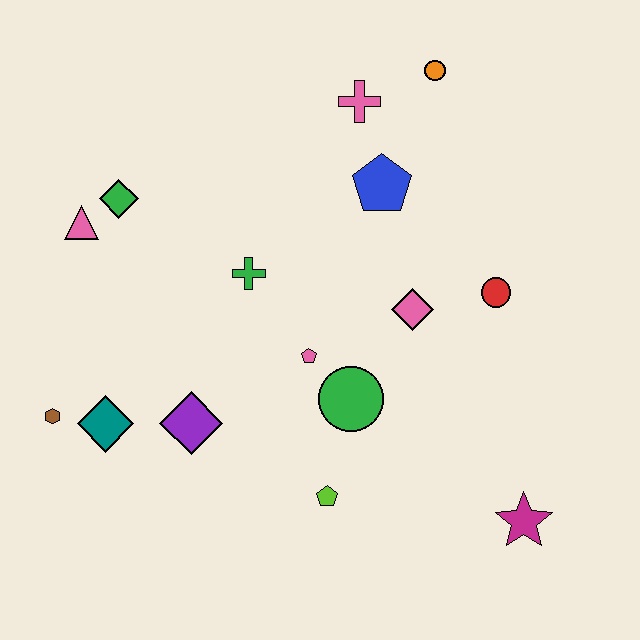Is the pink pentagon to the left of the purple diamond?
No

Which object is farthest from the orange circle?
The brown hexagon is farthest from the orange circle.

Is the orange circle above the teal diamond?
Yes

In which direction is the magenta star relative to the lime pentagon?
The magenta star is to the right of the lime pentagon.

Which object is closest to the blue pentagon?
The pink cross is closest to the blue pentagon.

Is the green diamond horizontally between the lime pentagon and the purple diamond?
No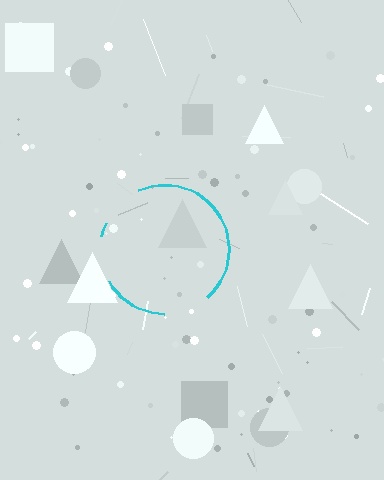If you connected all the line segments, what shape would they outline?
They would outline a circle.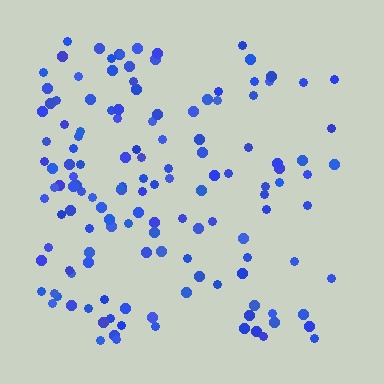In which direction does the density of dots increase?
From right to left, with the left side densest.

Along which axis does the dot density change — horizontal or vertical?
Horizontal.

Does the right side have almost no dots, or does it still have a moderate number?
Still a moderate number, just noticeably fewer than the left.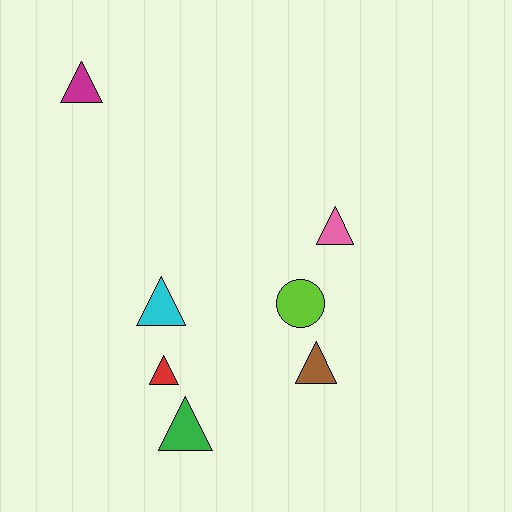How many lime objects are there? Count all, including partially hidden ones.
There is 1 lime object.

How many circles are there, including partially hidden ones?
There is 1 circle.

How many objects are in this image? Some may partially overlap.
There are 7 objects.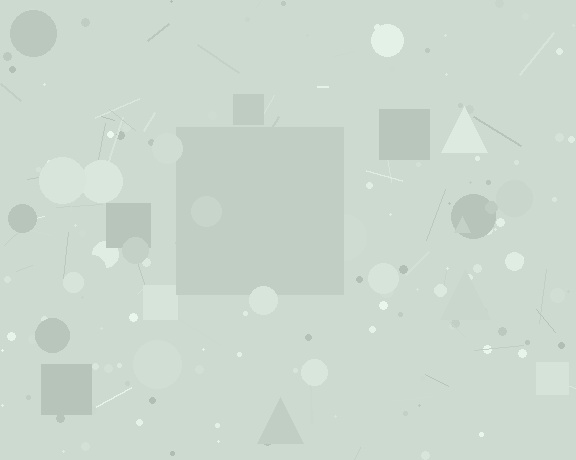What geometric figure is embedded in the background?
A square is embedded in the background.